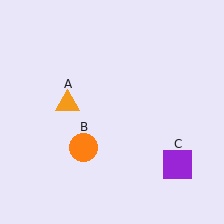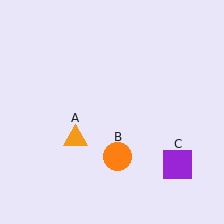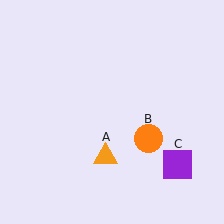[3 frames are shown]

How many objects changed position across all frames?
2 objects changed position: orange triangle (object A), orange circle (object B).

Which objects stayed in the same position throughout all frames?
Purple square (object C) remained stationary.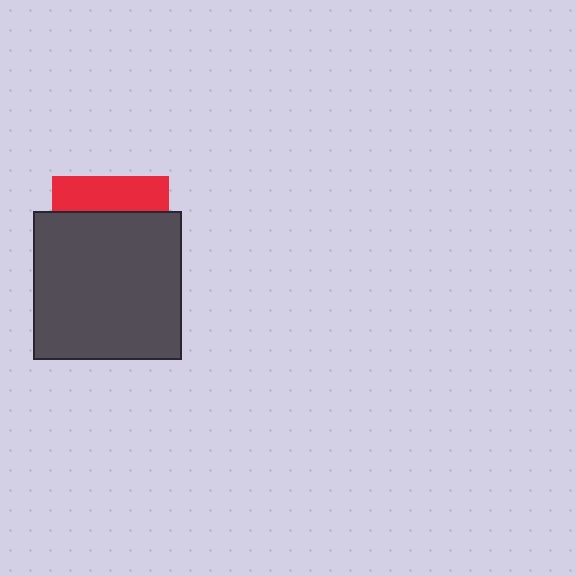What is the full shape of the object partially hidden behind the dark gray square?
The partially hidden object is a red square.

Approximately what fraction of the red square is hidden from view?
Roughly 69% of the red square is hidden behind the dark gray square.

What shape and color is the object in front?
The object in front is a dark gray square.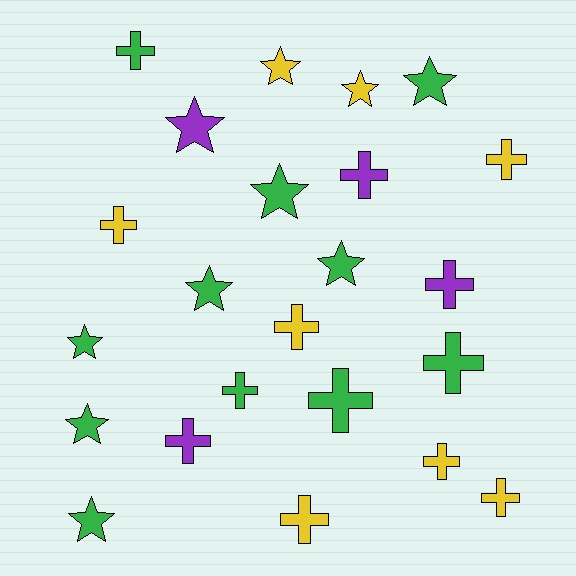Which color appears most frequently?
Green, with 11 objects.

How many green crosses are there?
There are 4 green crosses.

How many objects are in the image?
There are 23 objects.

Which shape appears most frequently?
Cross, with 13 objects.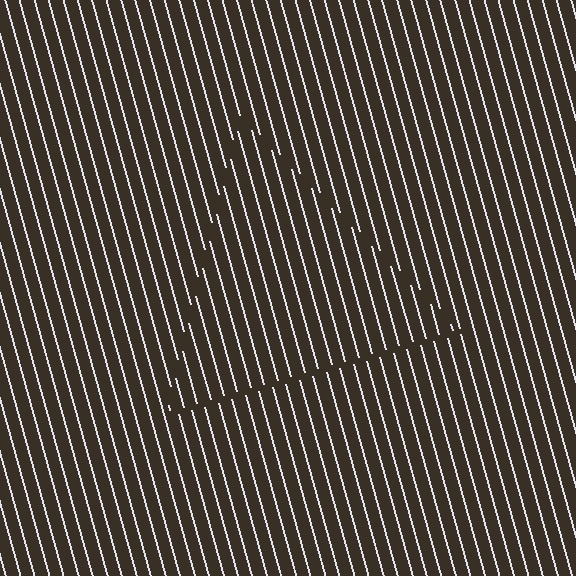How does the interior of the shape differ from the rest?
The interior of the shape contains the same grating, shifted by half a period — the contour is defined by the phase discontinuity where line-ends from the inner and outer gratings abut.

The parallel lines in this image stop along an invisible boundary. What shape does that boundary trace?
An illusory triangle. The interior of the shape contains the same grating, shifted by half a period — the contour is defined by the phase discontinuity where line-ends from the inner and outer gratings abut.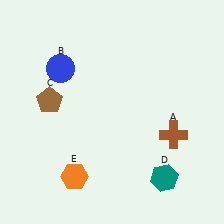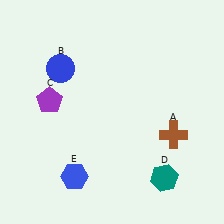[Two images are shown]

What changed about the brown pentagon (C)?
In Image 1, C is brown. In Image 2, it changed to purple.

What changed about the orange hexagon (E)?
In Image 1, E is orange. In Image 2, it changed to blue.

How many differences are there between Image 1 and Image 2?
There are 2 differences between the two images.